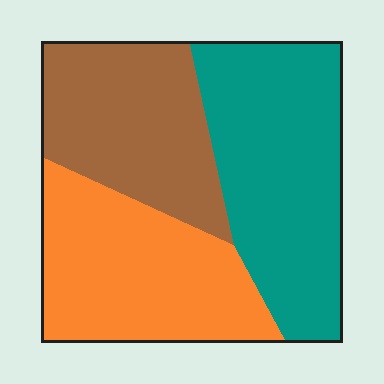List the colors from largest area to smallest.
From largest to smallest: teal, orange, brown.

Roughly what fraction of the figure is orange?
Orange covers about 35% of the figure.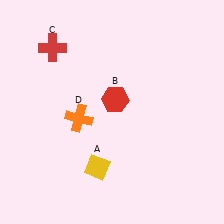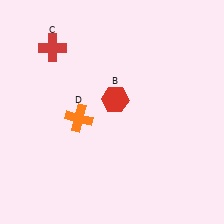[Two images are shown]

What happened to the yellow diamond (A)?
The yellow diamond (A) was removed in Image 2. It was in the bottom-left area of Image 1.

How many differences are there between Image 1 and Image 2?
There is 1 difference between the two images.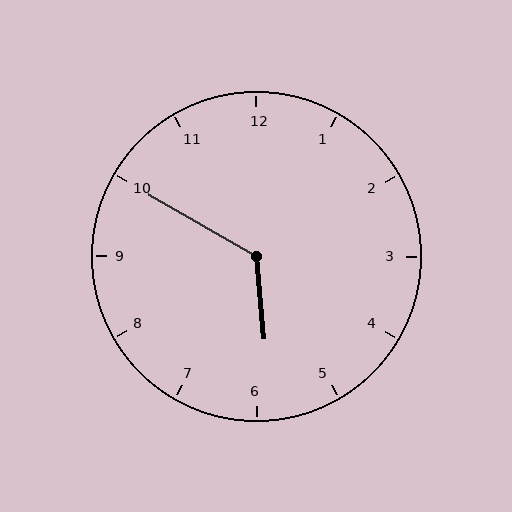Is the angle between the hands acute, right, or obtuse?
It is obtuse.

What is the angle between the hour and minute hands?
Approximately 125 degrees.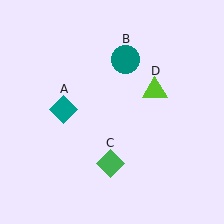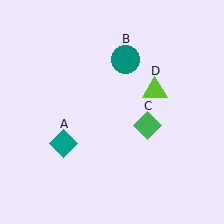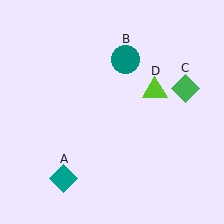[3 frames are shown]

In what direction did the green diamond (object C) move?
The green diamond (object C) moved up and to the right.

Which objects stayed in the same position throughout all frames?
Teal circle (object B) and lime triangle (object D) remained stationary.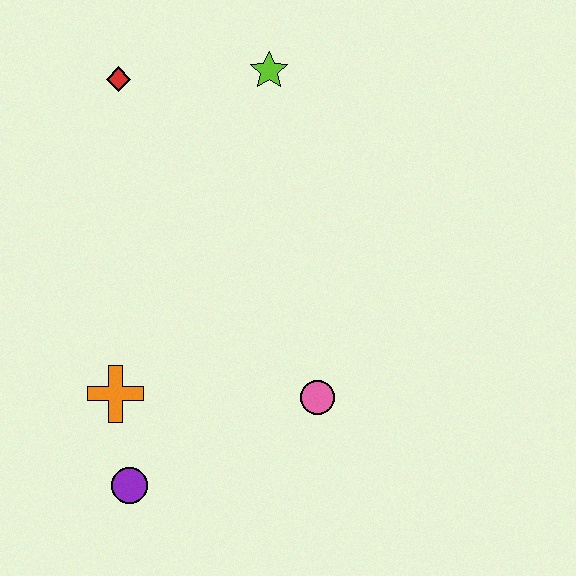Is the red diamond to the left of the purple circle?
Yes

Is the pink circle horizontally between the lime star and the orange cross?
No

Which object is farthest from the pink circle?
The red diamond is farthest from the pink circle.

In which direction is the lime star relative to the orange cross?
The lime star is above the orange cross.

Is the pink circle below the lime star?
Yes